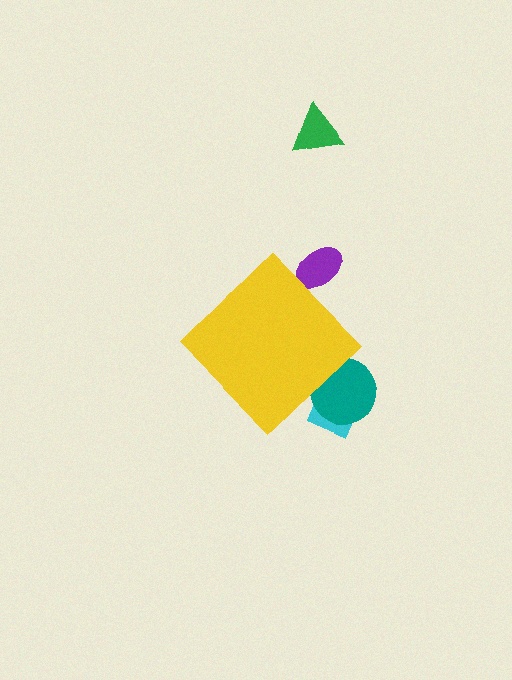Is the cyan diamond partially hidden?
Yes, the cyan diamond is partially hidden behind the yellow diamond.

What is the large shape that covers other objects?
A yellow diamond.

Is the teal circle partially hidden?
Yes, the teal circle is partially hidden behind the yellow diamond.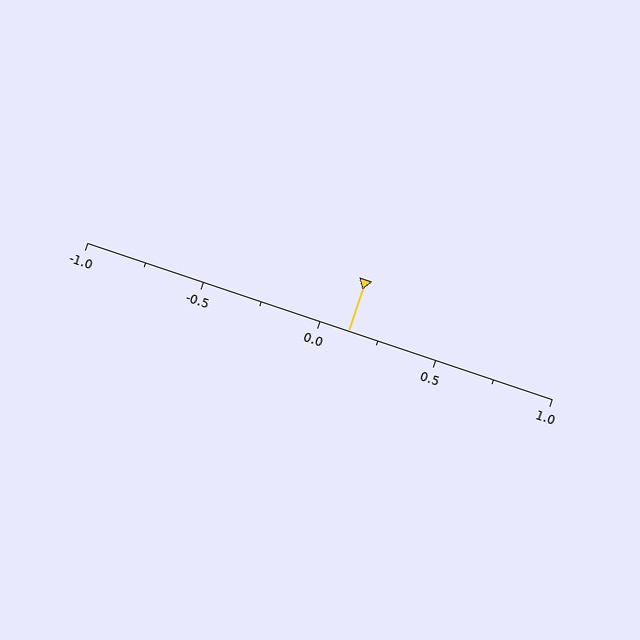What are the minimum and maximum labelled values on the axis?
The axis runs from -1.0 to 1.0.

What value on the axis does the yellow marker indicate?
The marker indicates approximately 0.12.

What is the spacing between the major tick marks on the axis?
The major ticks are spaced 0.5 apart.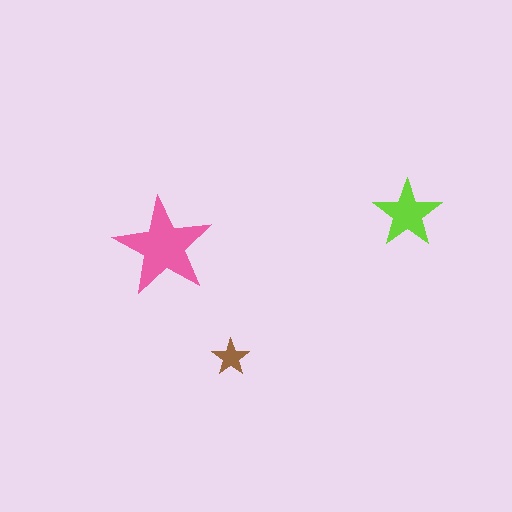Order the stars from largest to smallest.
the pink one, the lime one, the brown one.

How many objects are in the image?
There are 3 objects in the image.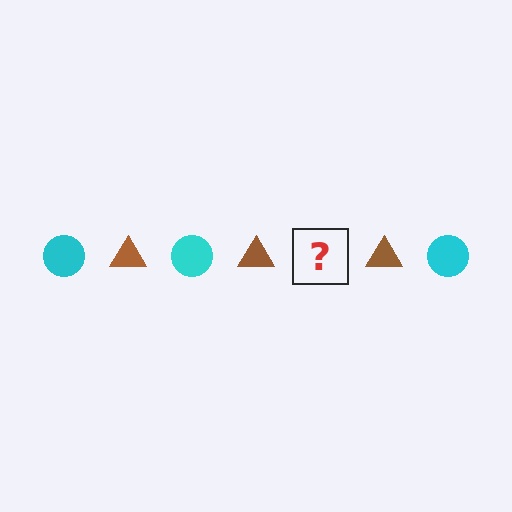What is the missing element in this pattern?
The missing element is a cyan circle.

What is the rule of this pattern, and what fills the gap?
The rule is that the pattern alternates between cyan circle and brown triangle. The gap should be filled with a cyan circle.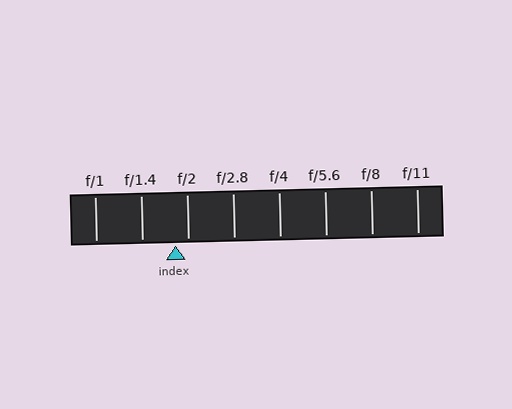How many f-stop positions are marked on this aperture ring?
There are 8 f-stop positions marked.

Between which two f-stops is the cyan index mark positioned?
The index mark is between f/1.4 and f/2.